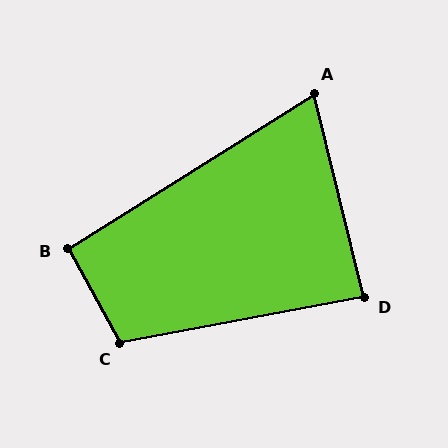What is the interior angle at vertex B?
Approximately 93 degrees (approximately right).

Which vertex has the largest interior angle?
C, at approximately 108 degrees.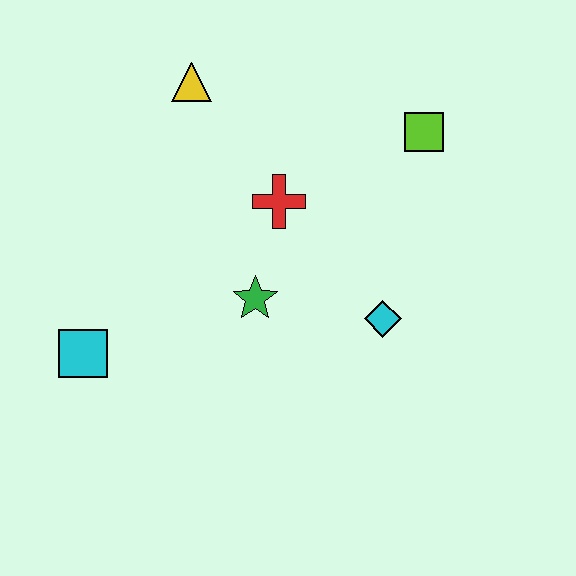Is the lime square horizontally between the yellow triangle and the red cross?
No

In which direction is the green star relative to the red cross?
The green star is below the red cross.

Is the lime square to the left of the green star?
No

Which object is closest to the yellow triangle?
The red cross is closest to the yellow triangle.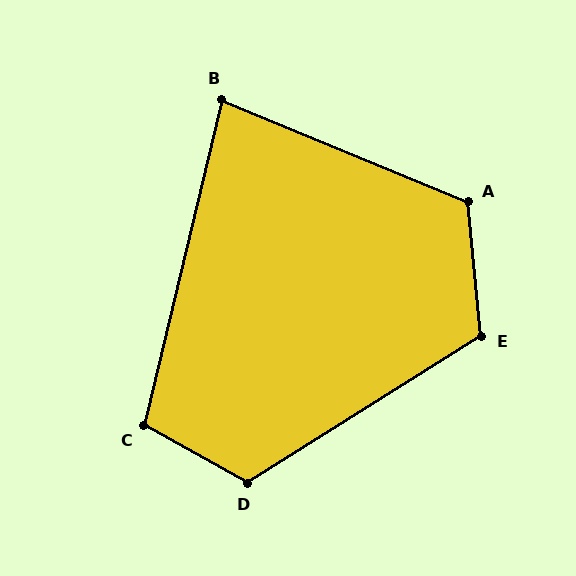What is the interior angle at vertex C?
Approximately 106 degrees (obtuse).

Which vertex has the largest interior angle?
D, at approximately 119 degrees.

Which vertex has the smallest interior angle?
B, at approximately 81 degrees.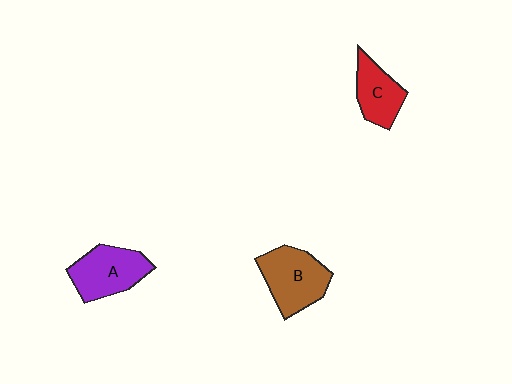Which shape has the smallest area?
Shape C (red).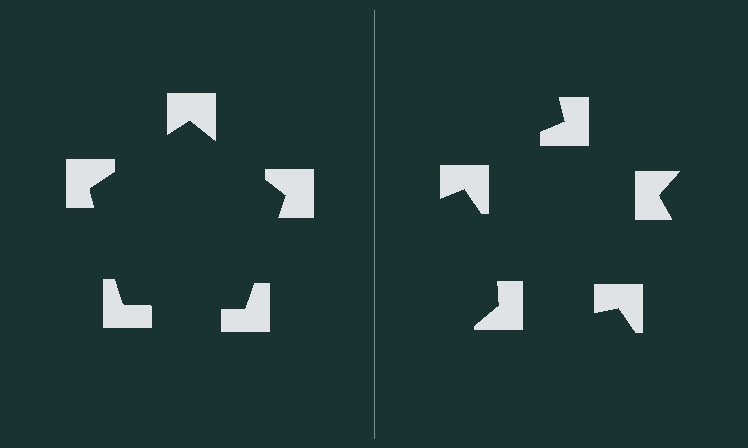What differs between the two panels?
The notched squares are positioned identically on both sides; only the wedge orientations differ. On the left they align to a pentagon; on the right they are misaligned.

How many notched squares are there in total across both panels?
10 — 5 on each side.